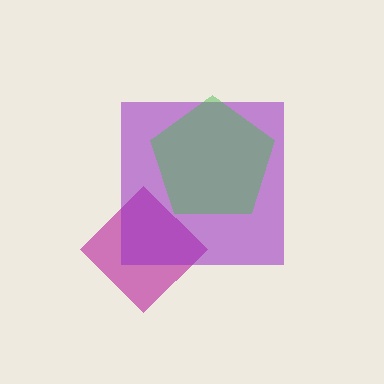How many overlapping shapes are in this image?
There are 3 overlapping shapes in the image.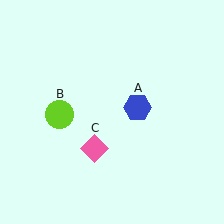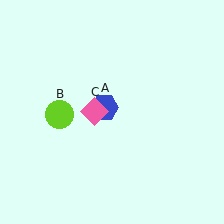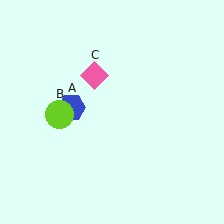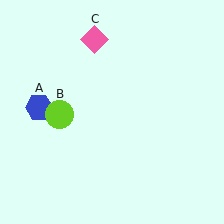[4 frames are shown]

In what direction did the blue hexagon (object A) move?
The blue hexagon (object A) moved left.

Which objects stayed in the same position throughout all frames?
Lime circle (object B) remained stationary.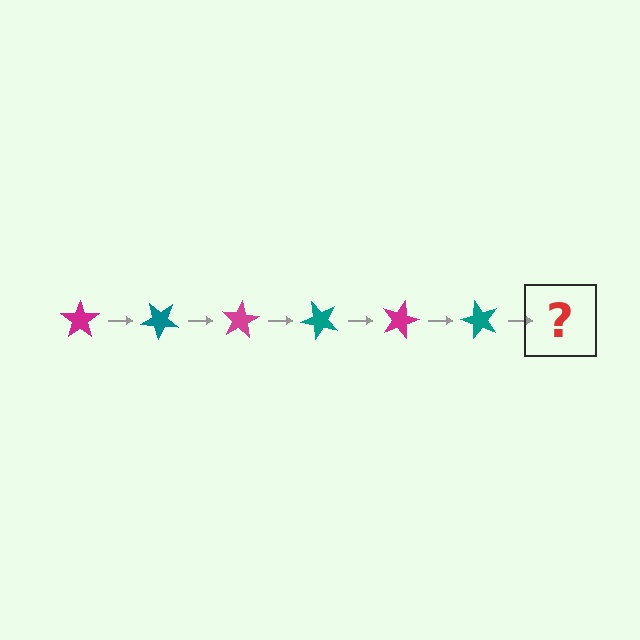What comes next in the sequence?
The next element should be a magenta star, rotated 240 degrees from the start.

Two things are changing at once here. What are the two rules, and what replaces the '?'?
The two rules are that it rotates 40 degrees each step and the color cycles through magenta and teal. The '?' should be a magenta star, rotated 240 degrees from the start.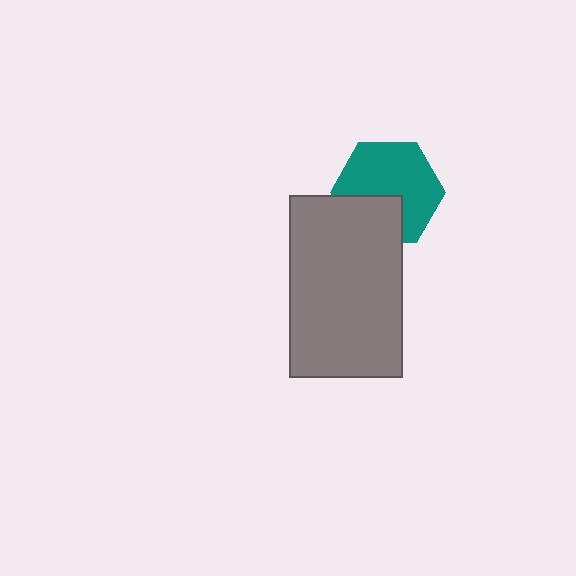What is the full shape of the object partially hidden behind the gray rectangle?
The partially hidden object is a teal hexagon.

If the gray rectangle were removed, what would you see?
You would see the complete teal hexagon.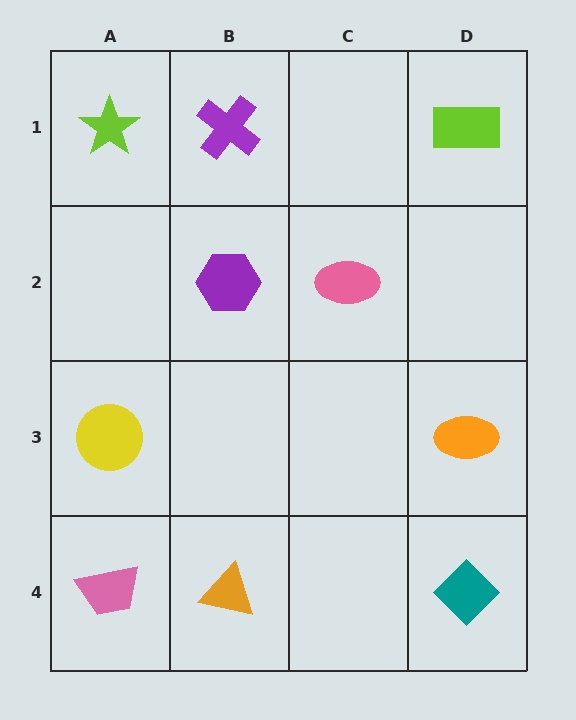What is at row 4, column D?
A teal diamond.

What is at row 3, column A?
A yellow circle.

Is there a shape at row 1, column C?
No, that cell is empty.